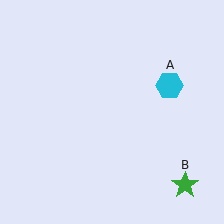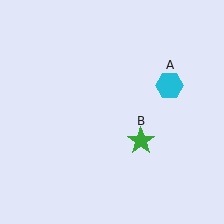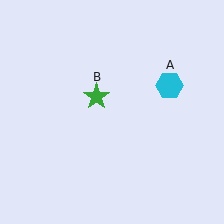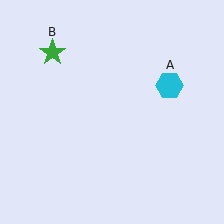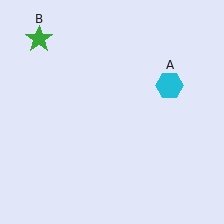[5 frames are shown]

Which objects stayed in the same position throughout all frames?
Cyan hexagon (object A) remained stationary.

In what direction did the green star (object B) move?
The green star (object B) moved up and to the left.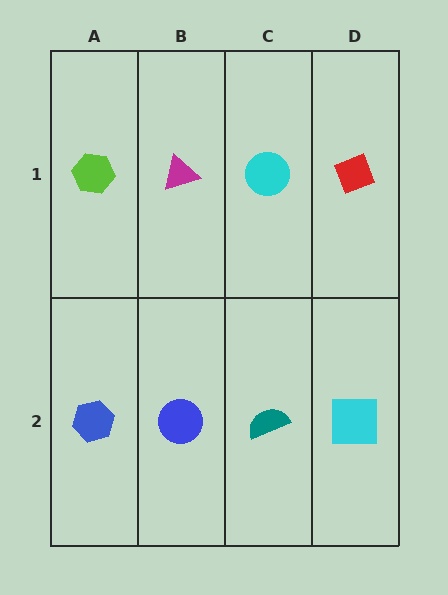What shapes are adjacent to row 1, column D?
A cyan square (row 2, column D), a cyan circle (row 1, column C).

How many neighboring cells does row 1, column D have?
2.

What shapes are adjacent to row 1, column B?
A blue circle (row 2, column B), a lime hexagon (row 1, column A), a cyan circle (row 1, column C).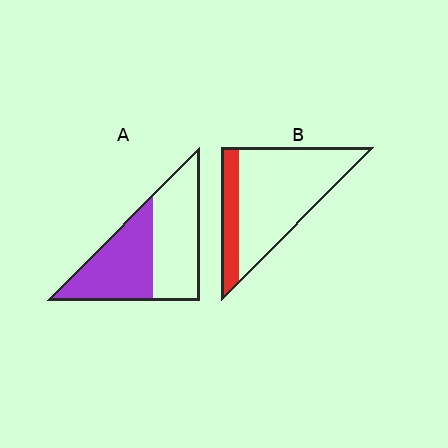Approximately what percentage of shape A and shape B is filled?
A is approximately 50% and B is approximately 20%.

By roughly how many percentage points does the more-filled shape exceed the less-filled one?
By roughly 25 percentage points (A over B).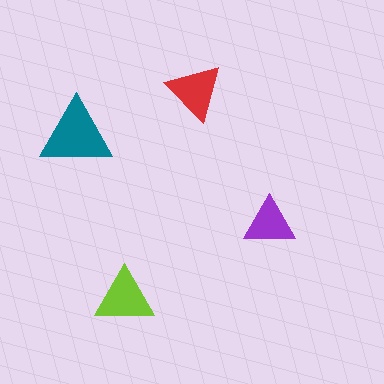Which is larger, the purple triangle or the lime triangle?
The lime one.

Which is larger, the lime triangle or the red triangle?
The lime one.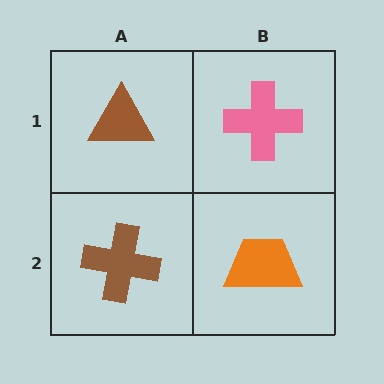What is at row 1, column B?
A pink cross.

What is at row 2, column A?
A brown cross.